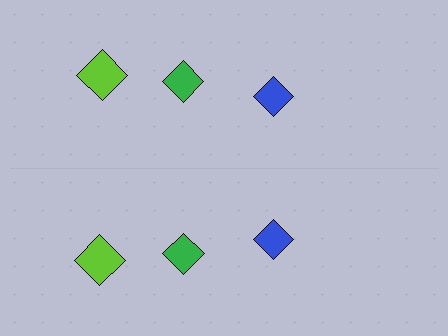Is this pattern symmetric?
Yes, this pattern has bilateral (reflection) symmetry.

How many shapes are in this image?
There are 6 shapes in this image.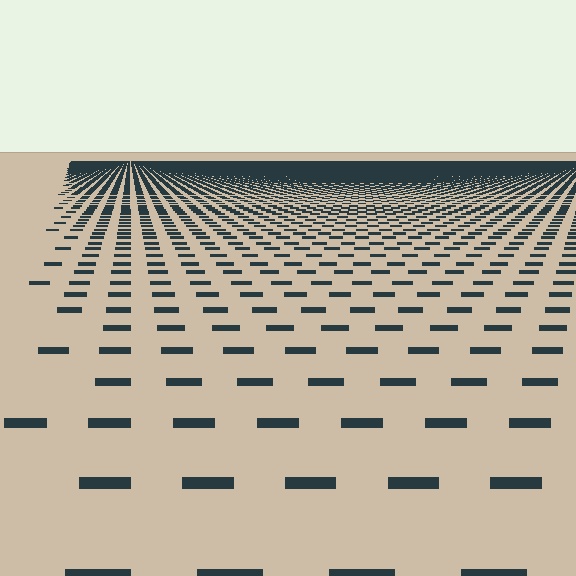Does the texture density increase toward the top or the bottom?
Density increases toward the top.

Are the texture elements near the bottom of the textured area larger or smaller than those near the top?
Larger. Near the bottom, elements are closer to the viewer and appear at a bigger on-screen size.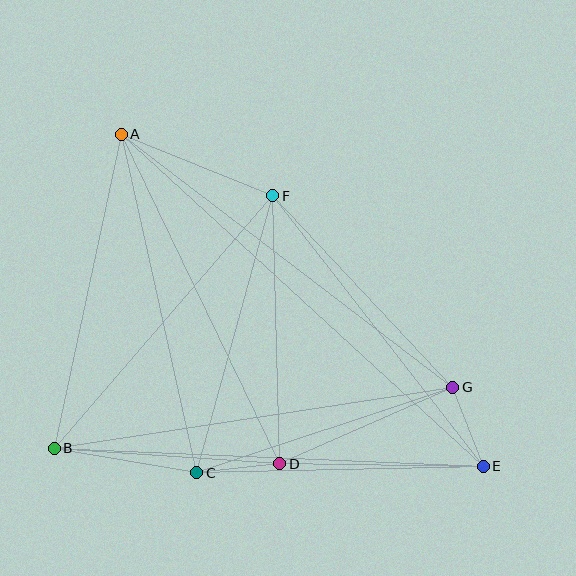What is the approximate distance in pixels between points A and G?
The distance between A and G is approximately 417 pixels.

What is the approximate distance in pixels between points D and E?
The distance between D and E is approximately 204 pixels.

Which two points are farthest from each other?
Points A and E are farthest from each other.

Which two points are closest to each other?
Points C and D are closest to each other.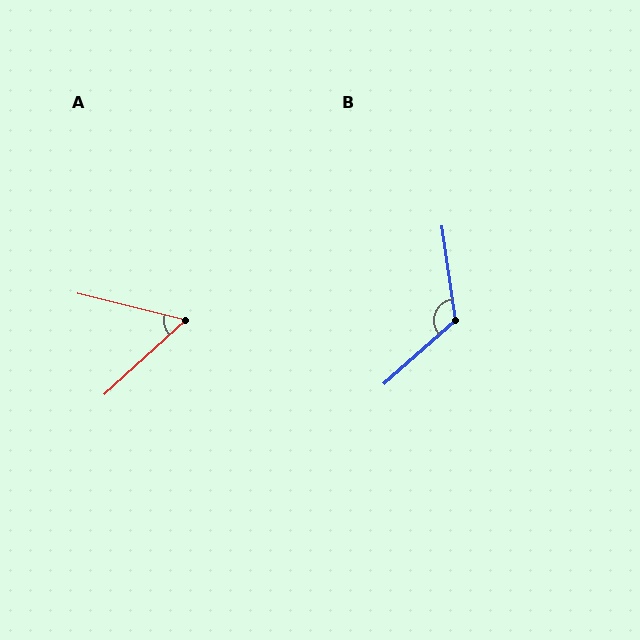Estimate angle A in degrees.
Approximately 57 degrees.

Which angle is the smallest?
A, at approximately 57 degrees.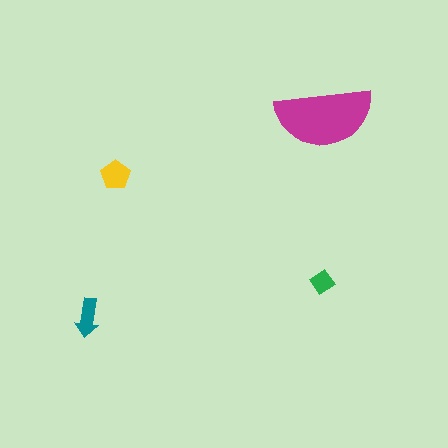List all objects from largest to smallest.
The magenta semicircle, the yellow pentagon, the teal arrow, the green diamond.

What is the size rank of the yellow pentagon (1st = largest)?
2nd.